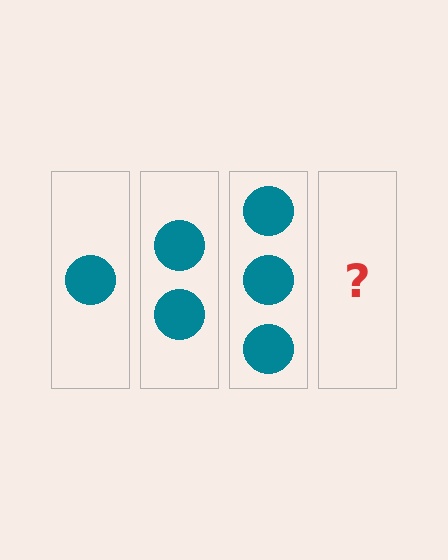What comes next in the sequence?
The next element should be 4 circles.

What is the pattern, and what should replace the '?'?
The pattern is that each step adds one more circle. The '?' should be 4 circles.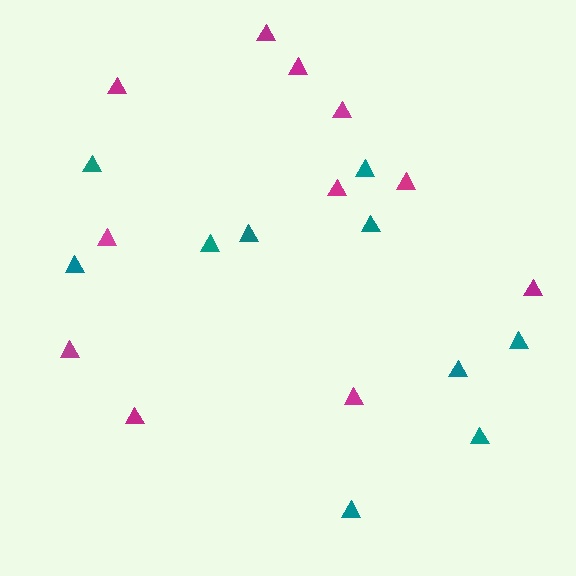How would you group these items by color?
There are 2 groups: one group of magenta triangles (11) and one group of teal triangles (10).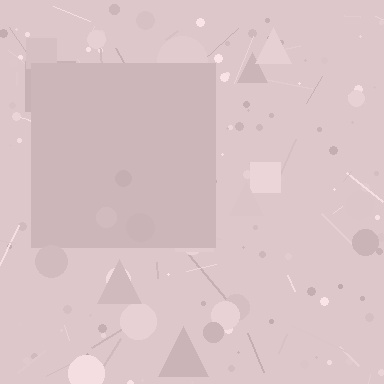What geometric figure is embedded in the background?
A square is embedded in the background.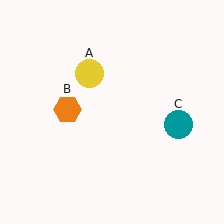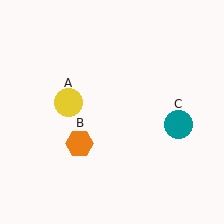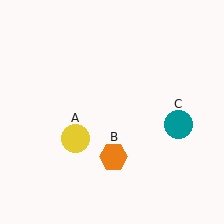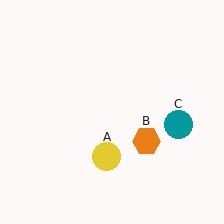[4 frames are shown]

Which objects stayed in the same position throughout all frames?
Teal circle (object C) remained stationary.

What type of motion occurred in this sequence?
The yellow circle (object A), orange hexagon (object B) rotated counterclockwise around the center of the scene.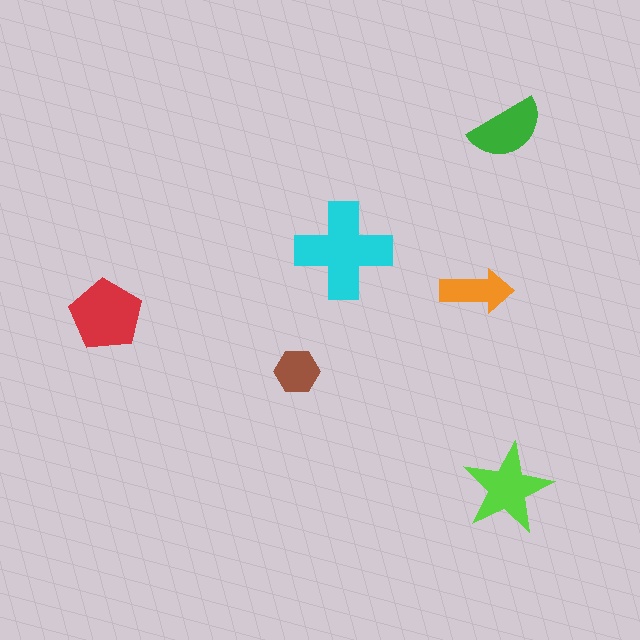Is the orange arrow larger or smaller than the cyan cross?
Smaller.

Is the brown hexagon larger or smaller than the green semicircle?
Smaller.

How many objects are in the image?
There are 6 objects in the image.